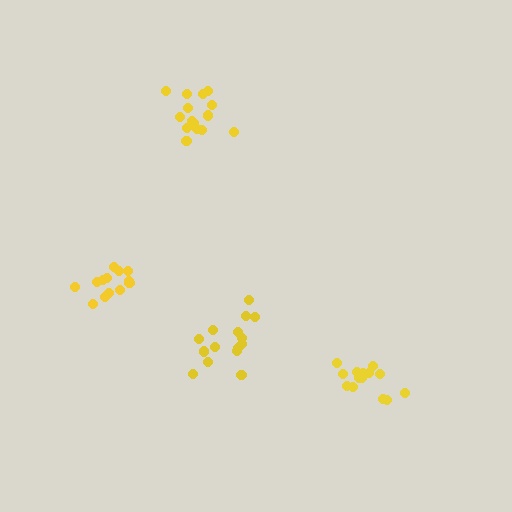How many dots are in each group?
Group 1: 15 dots, Group 2: 13 dots, Group 3: 14 dots, Group 4: 15 dots (57 total).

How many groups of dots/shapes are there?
There are 4 groups.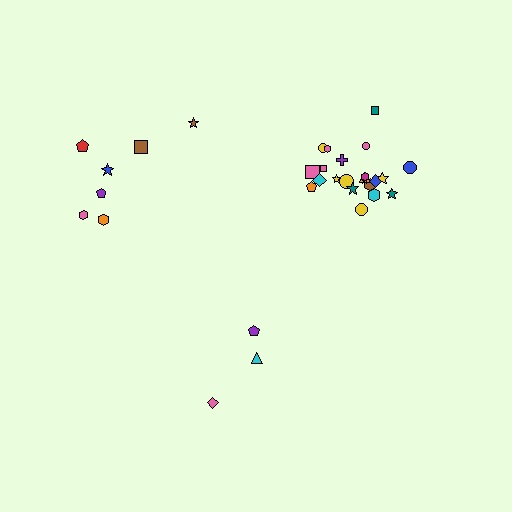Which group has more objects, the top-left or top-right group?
The top-right group.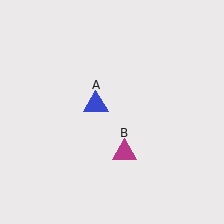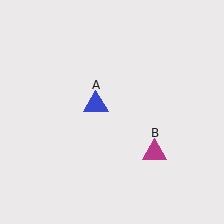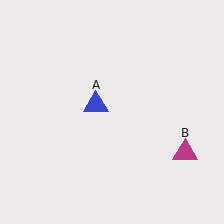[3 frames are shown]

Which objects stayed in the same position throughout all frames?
Blue triangle (object A) remained stationary.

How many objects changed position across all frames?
1 object changed position: magenta triangle (object B).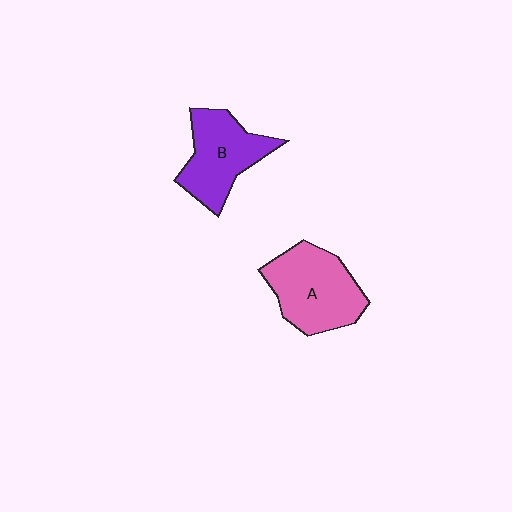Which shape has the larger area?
Shape A (pink).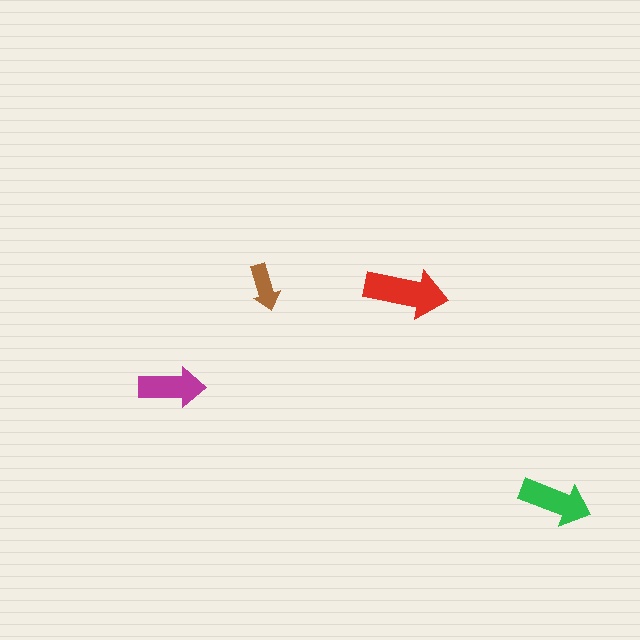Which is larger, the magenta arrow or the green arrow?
The green one.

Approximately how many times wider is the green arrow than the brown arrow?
About 1.5 times wider.